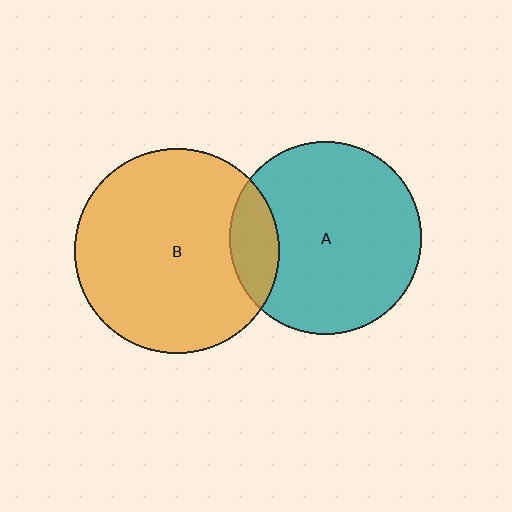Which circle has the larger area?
Circle B (orange).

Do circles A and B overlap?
Yes.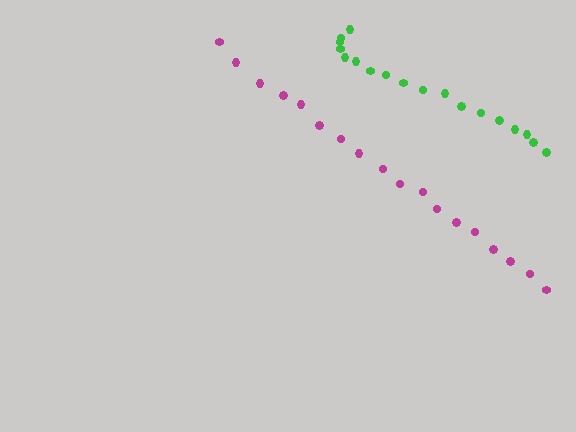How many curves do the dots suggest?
There are 2 distinct paths.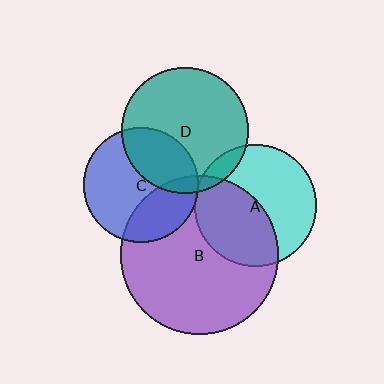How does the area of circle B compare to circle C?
Approximately 1.9 times.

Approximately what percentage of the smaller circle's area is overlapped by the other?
Approximately 35%.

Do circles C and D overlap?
Yes.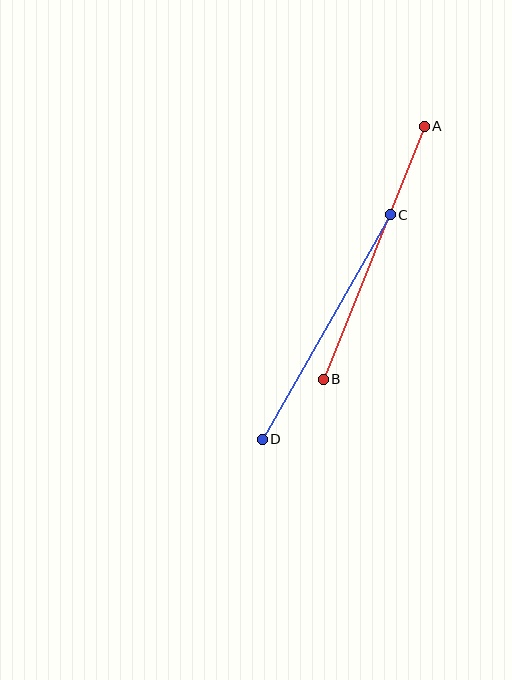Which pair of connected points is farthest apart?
Points A and B are farthest apart.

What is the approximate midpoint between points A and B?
The midpoint is at approximately (374, 253) pixels.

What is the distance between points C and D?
The distance is approximately 258 pixels.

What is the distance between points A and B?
The distance is approximately 272 pixels.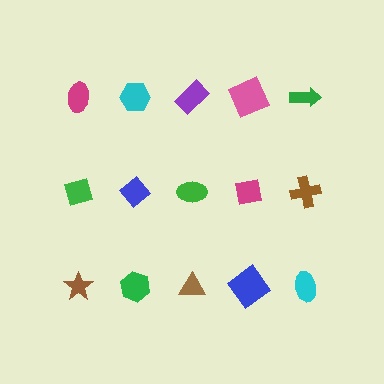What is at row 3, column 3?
A brown triangle.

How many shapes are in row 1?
5 shapes.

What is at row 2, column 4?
A magenta square.